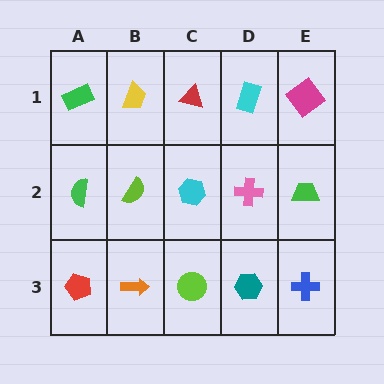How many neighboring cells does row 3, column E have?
2.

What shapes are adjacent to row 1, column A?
A green semicircle (row 2, column A), a yellow trapezoid (row 1, column B).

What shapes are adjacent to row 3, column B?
A lime semicircle (row 2, column B), a red pentagon (row 3, column A), a lime circle (row 3, column C).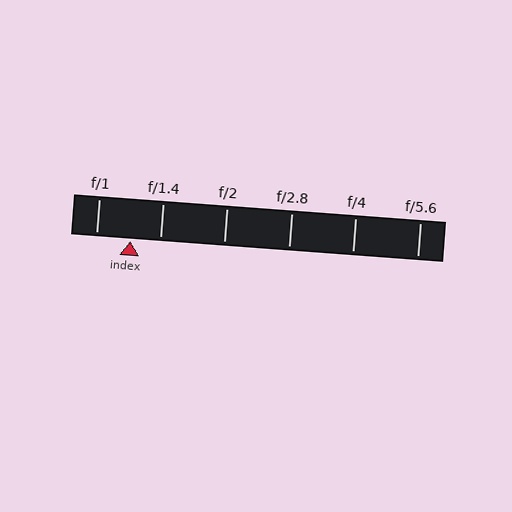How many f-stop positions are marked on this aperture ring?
There are 6 f-stop positions marked.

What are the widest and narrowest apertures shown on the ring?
The widest aperture shown is f/1 and the narrowest is f/5.6.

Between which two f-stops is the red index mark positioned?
The index mark is between f/1 and f/1.4.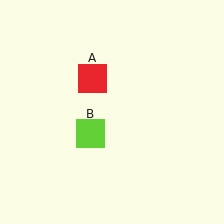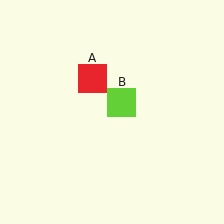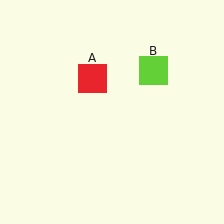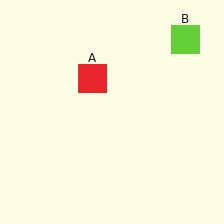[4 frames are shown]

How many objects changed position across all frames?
1 object changed position: lime square (object B).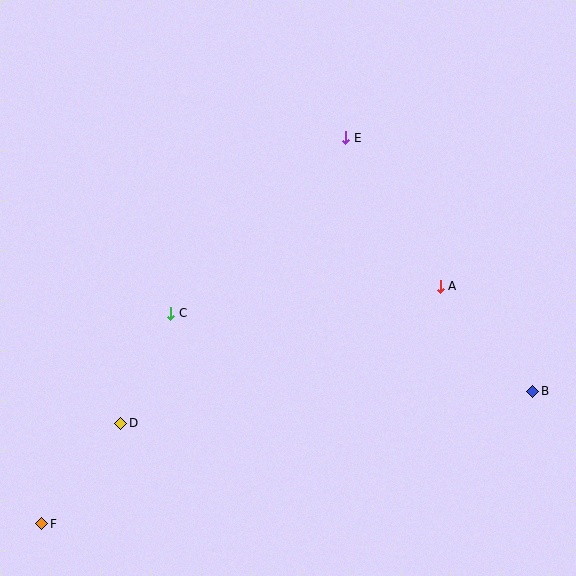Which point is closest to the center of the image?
Point C at (171, 313) is closest to the center.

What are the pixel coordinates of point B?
Point B is at (533, 391).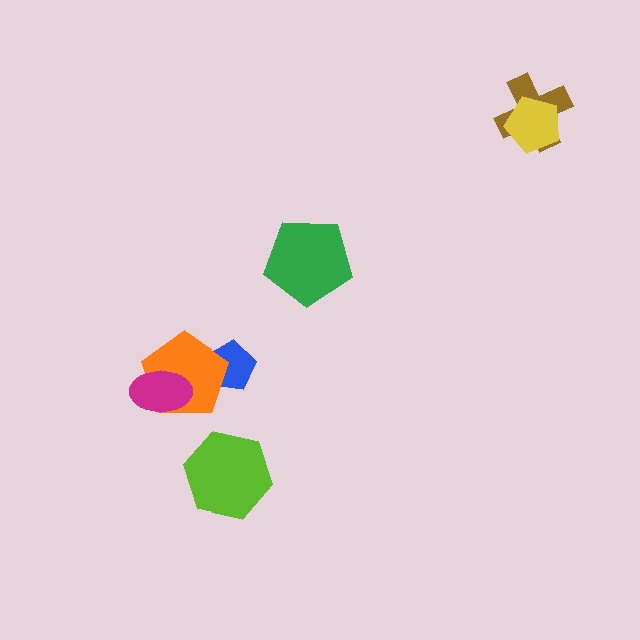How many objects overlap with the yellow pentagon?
1 object overlaps with the yellow pentagon.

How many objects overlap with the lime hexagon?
0 objects overlap with the lime hexagon.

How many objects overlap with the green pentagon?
0 objects overlap with the green pentagon.